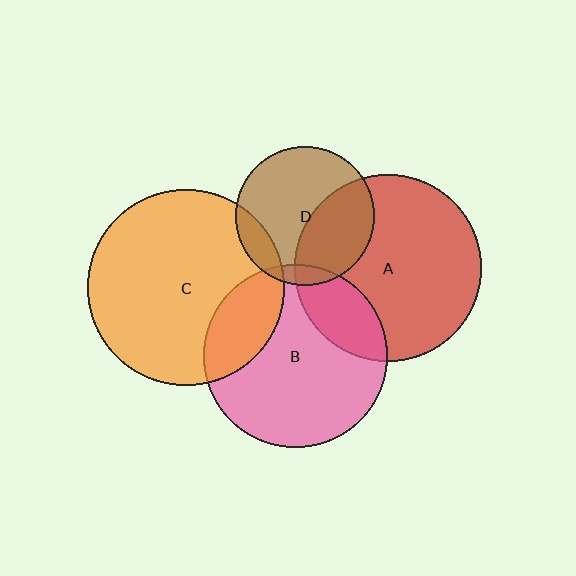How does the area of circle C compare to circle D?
Approximately 2.0 times.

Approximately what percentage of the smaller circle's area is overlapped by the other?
Approximately 10%.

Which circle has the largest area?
Circle C (orange).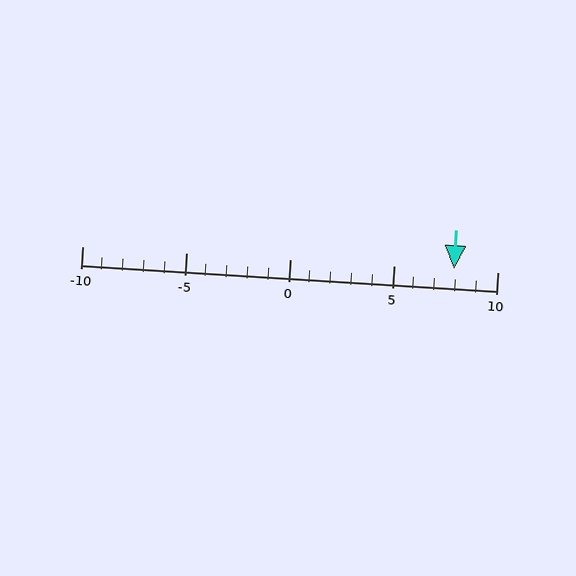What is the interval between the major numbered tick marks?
The major tick marks are spaced 5 units apart.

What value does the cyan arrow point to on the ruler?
The cyan arrow points to approximately 8.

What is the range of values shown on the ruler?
The ruler shows values from -10 to 10.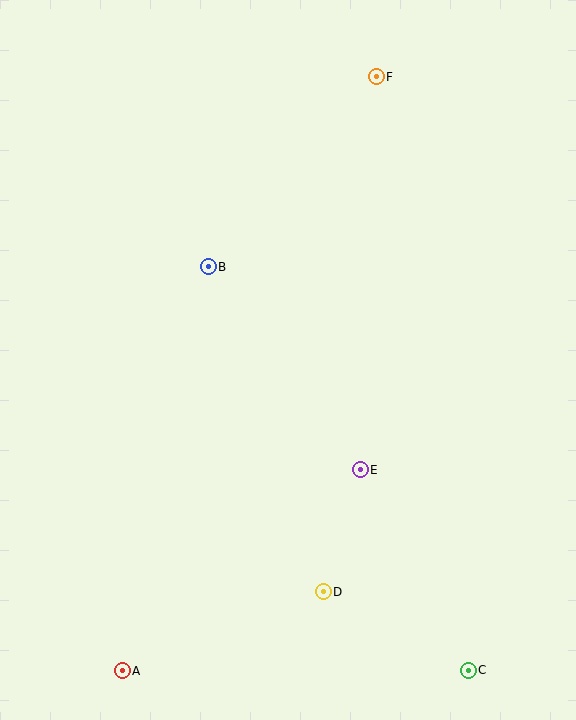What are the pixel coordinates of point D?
Point D is at (323, 592).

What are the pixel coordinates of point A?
Point A is at (122, 671).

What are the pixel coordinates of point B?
Point B is at (208, 267).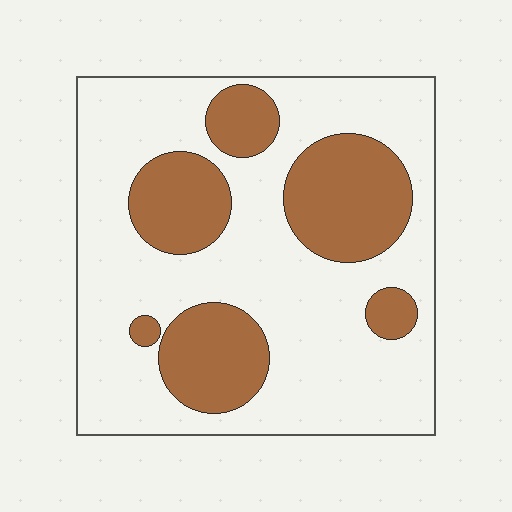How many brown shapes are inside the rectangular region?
6.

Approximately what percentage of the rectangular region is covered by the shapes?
Approximately 30%.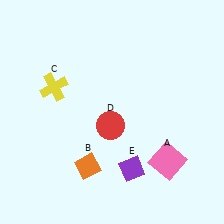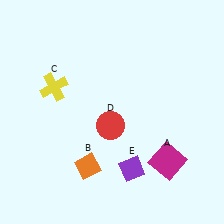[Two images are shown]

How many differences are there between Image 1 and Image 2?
There is 1 difference between the two images.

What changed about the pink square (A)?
In Image 1, A is pink. In Image 2, it changed to magenta.